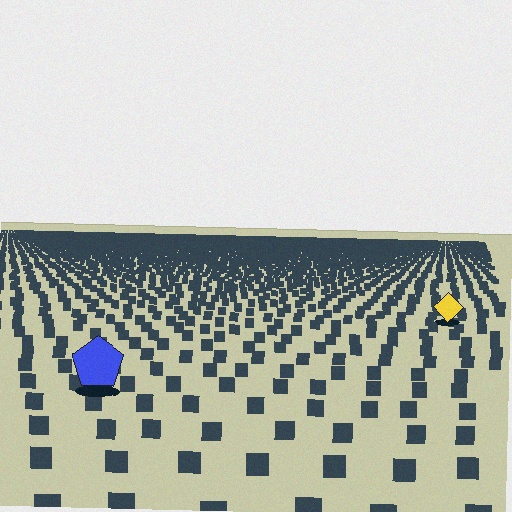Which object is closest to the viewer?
The blue pentagon is closest. The texture marks near it are larger and more spread out.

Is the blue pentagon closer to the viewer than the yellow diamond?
Yes. The blue pentagon is closer — you can tell from the texture gradient: the ground texture is coarser near it.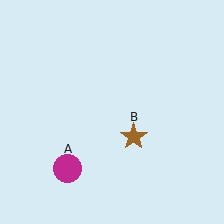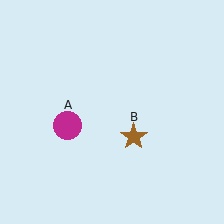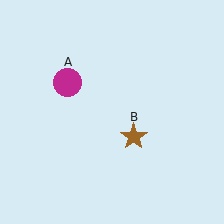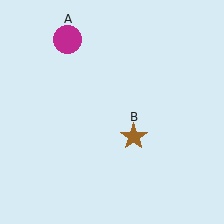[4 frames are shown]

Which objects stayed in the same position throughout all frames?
Brown star (object B) remained stationary.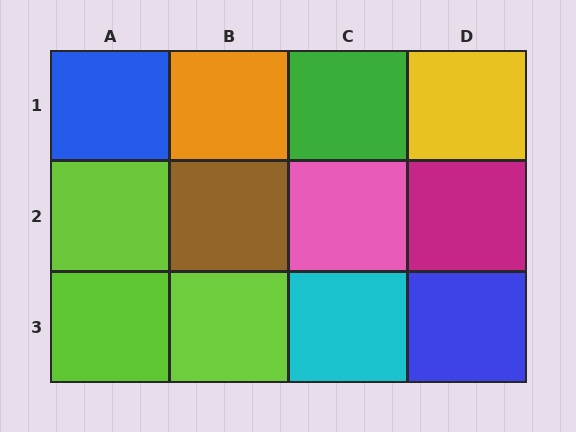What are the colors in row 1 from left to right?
Blue, orange, green, yellow.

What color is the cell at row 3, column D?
Blue.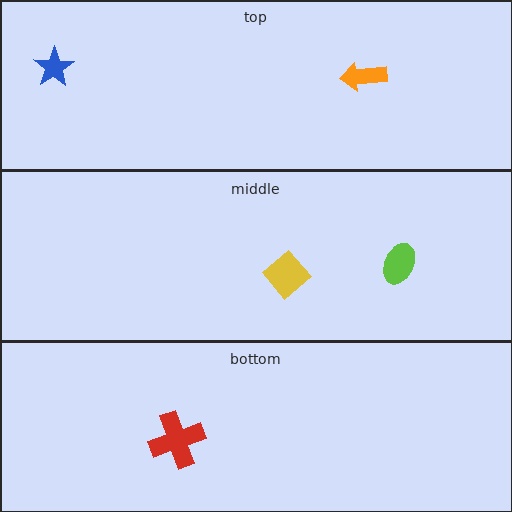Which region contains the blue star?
The top region.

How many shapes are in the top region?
2.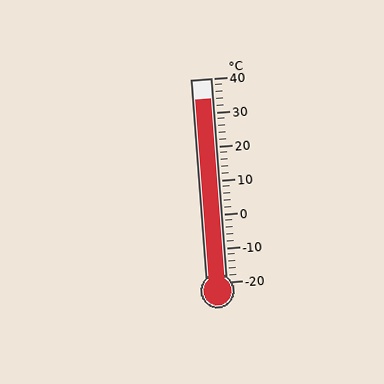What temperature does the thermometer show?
The thermometer shows approximately 34°C.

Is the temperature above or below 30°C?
The temperature is above 30°C.